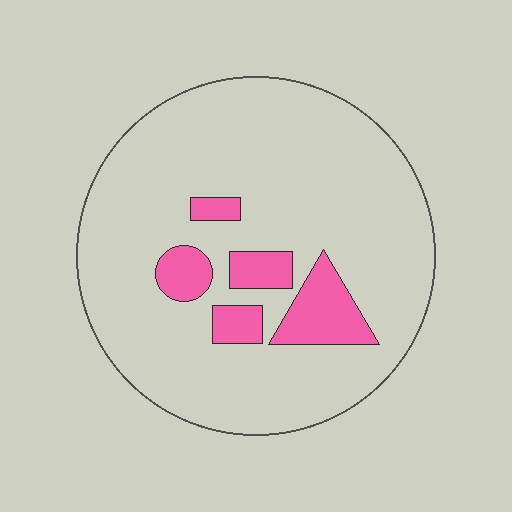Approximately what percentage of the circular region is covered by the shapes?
Approximately 15%.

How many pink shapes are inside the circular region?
5.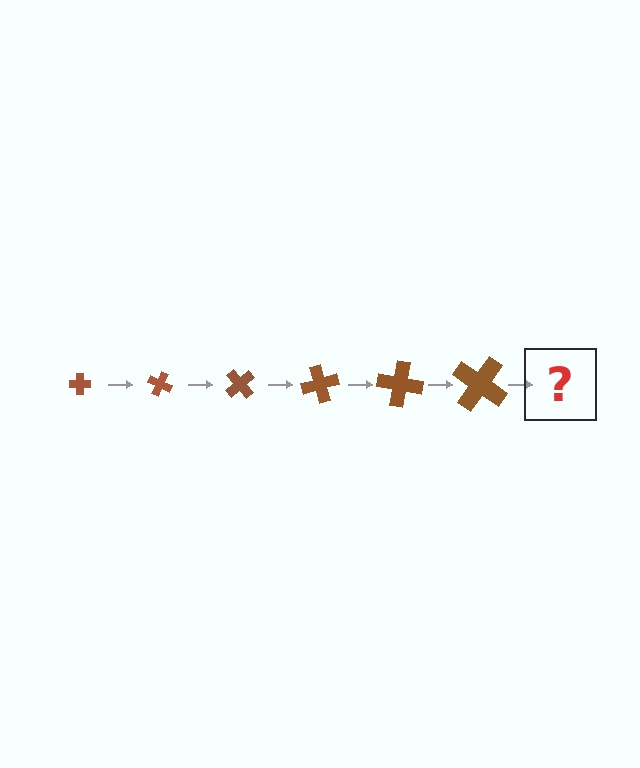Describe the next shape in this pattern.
It should be a cross, larger than the previous one and rotated 150 degrees from the start.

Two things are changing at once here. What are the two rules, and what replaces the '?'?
The two rules are that the cross grows larger each step and it rotates 25 degrees each step. The '?' should be a cross, larger than the previous one and rotated 150 degrees from the start.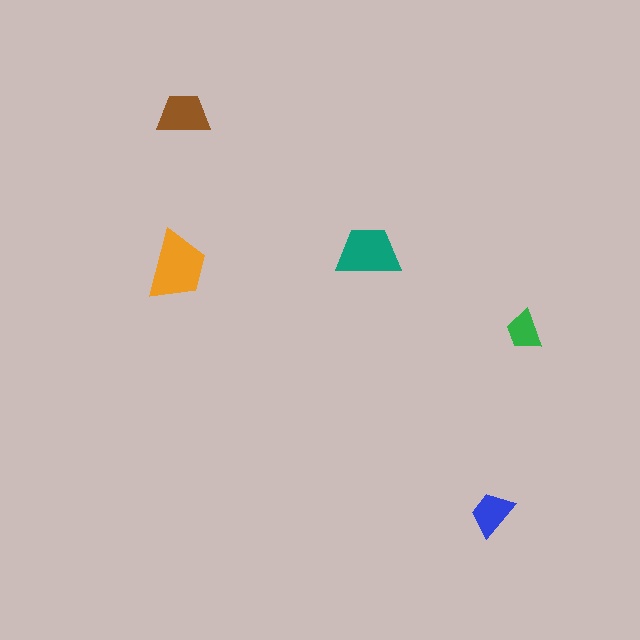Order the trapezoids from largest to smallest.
the orange one, the teal one, the brown one, the blue one, the green one.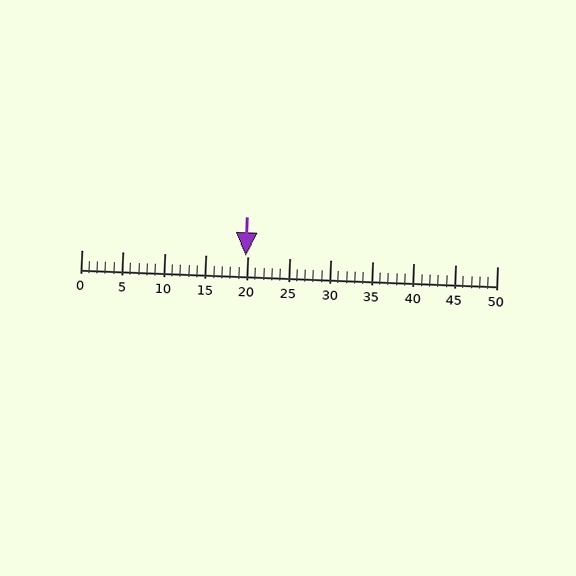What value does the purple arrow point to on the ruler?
The purple arrow points to approximately 20.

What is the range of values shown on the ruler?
The ruler shows values from 0 to 50.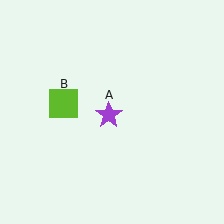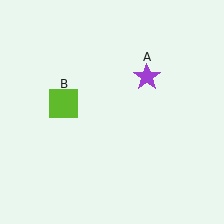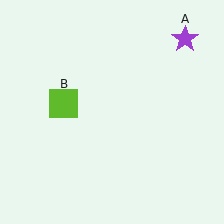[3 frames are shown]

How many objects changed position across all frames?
1 object changed position: purple star (object A).